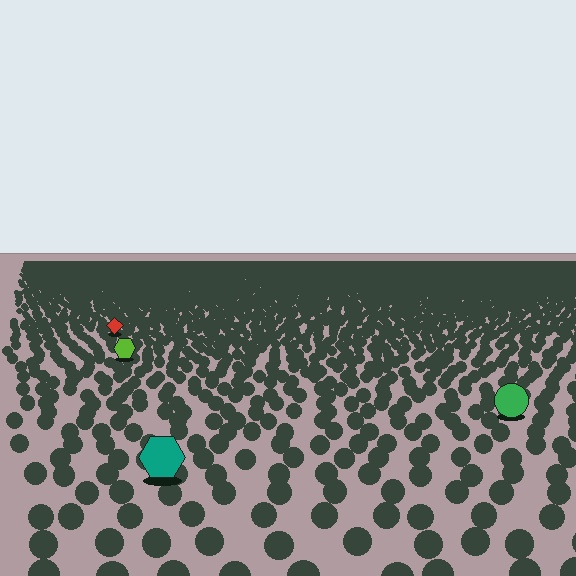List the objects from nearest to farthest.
From nearest to farthest: the teal hexagon, the green circle, the lime hexagon, the red diamond.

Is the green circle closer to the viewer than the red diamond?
Yes. The green circle is closer — you can tell from the texture gradient: the ground texture is coarser near it.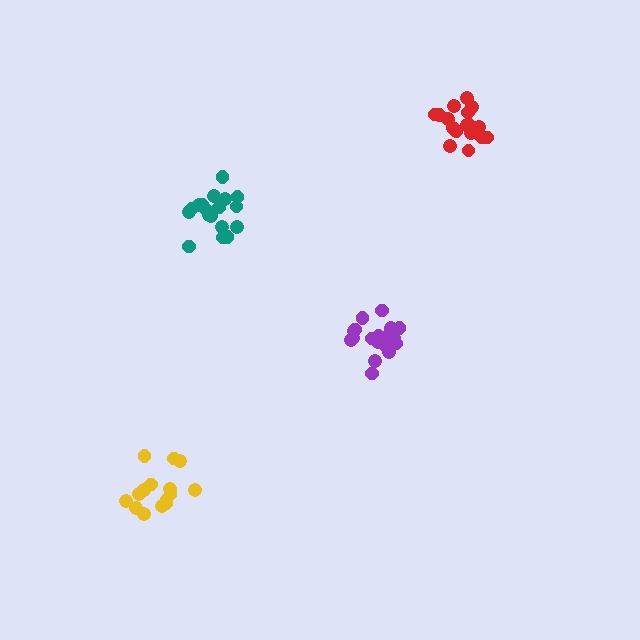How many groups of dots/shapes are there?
There are 4 groups.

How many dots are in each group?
Group 1: 19 dots, Group 2: 18 dots, Group 3: 19 dots, Group 4: 16 dots (72 total).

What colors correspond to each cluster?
The clusters are colored: teal, red, purple, yellow.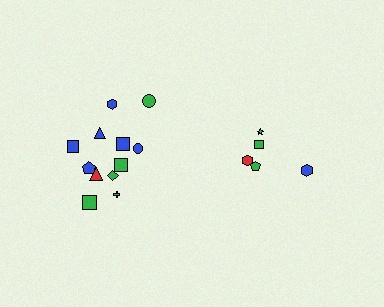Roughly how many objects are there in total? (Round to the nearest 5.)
Roughly 15 objects in total.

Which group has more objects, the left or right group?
The left group.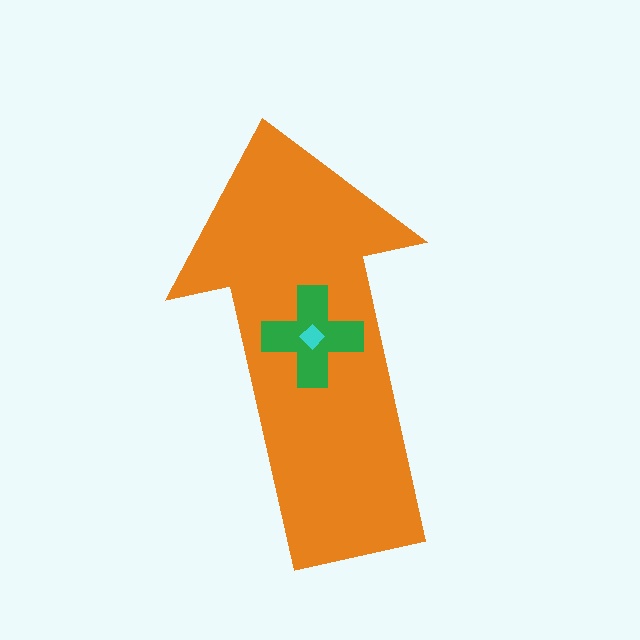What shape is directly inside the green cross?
The cyan diamond.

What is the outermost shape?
The orange arrow.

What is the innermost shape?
The cyan diamond.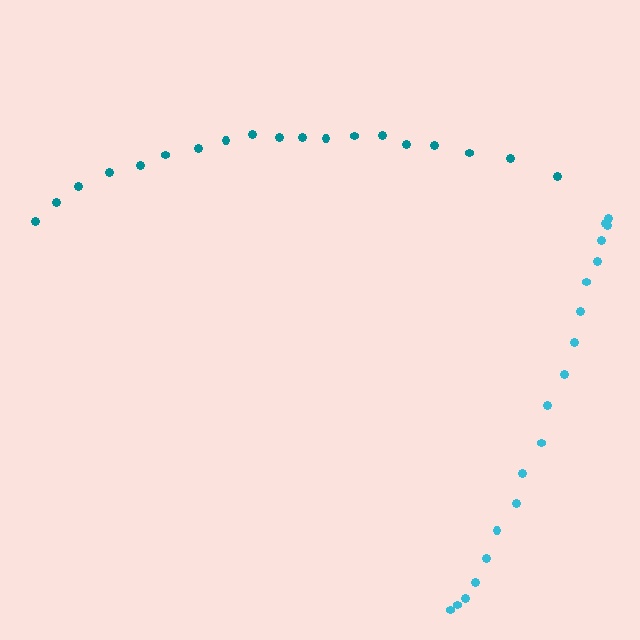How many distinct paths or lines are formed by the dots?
There are 2 distinct paths.